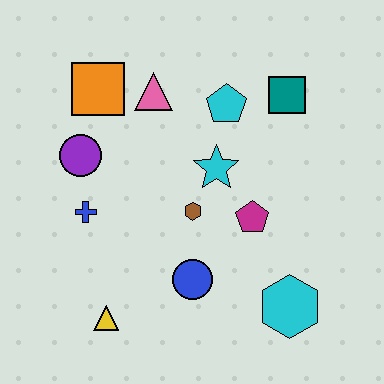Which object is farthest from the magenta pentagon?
The orange square is farthest from the magenta pentagon.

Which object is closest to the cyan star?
The brown hexagon is closest to the cyan star.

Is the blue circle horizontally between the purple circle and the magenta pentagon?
Yes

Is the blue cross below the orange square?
Yes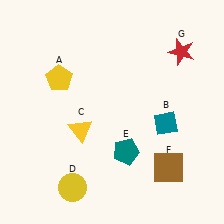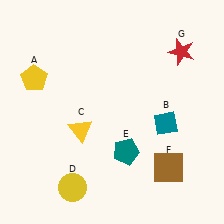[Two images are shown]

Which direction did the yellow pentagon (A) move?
The yellow pentagon (A) moved left.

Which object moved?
The yellow pentagon (A) moved left.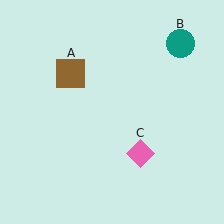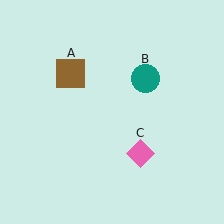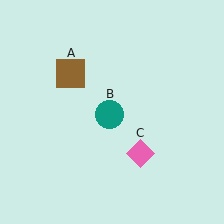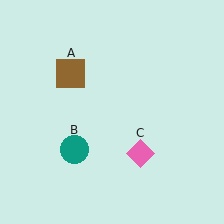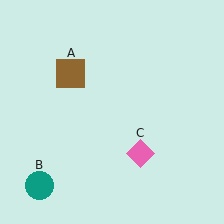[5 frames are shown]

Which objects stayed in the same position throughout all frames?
Brown square (object A) and pink diamond (object C) remained stationary.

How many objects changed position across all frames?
1 object changed position: teal circle (object B).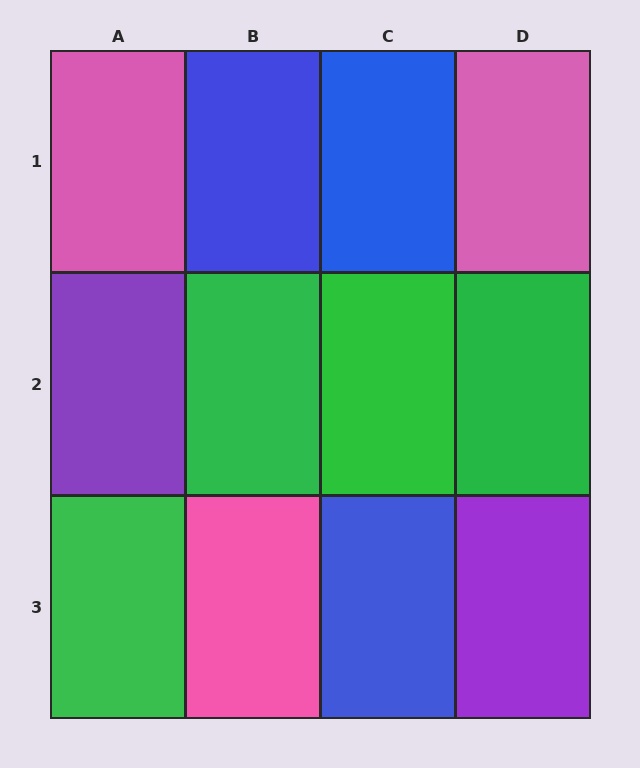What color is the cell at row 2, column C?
Green.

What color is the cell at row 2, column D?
Green.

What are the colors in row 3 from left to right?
Green, pink, blue, purple.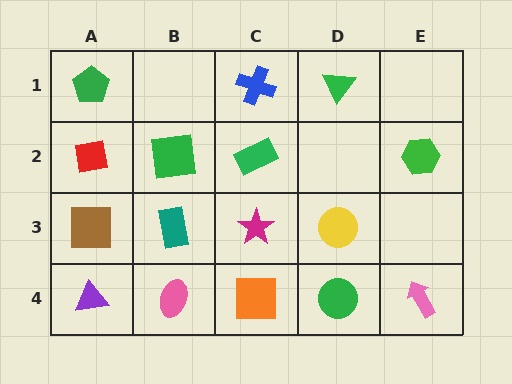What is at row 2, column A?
A red square.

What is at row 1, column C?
A blue cross.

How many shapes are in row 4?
5 shapes.